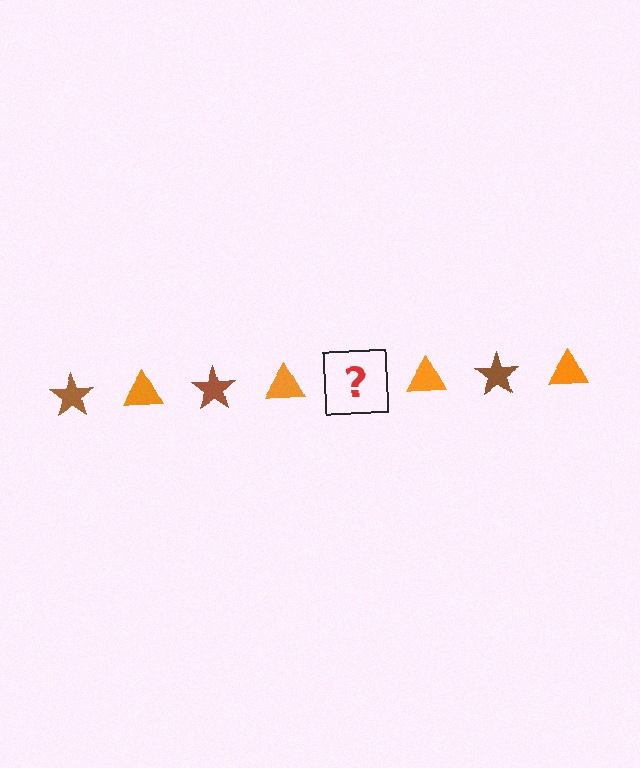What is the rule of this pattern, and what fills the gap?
The rule is that the pattern alternates between brown star and orange triangle. The gap should be filled with a brown star.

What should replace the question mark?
The question mark should be replaced with a brown star.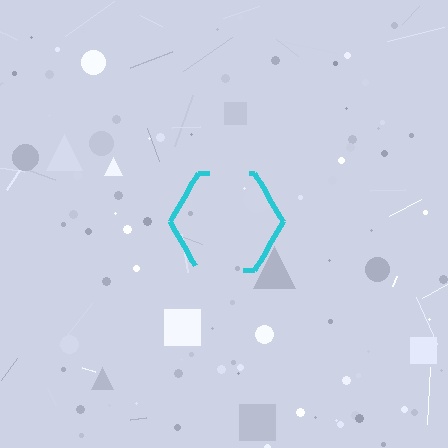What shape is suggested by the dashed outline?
The dashed outline suggests a hexagon.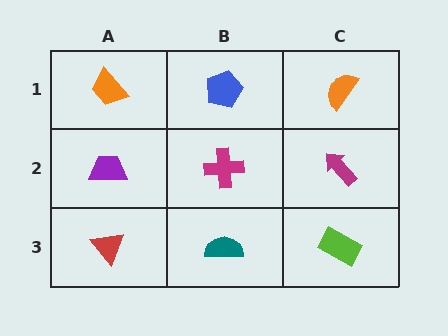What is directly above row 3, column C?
A magenta arrow.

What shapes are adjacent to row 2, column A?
An orange trapezoid (row 1, column A), a red triangle (row 3, column A), a magenta cross (row 2, column B).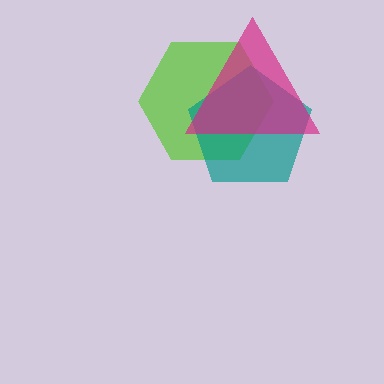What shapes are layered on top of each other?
The layered shapes are: a lime hexagon, a teal pentagon, a magenta triangle.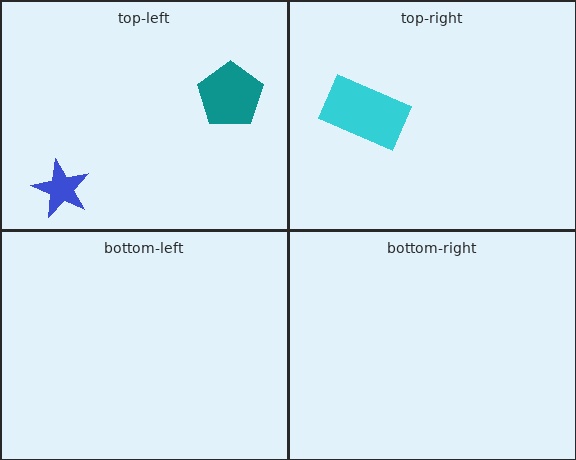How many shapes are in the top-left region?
2.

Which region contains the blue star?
The top-left region.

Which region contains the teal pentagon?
The top-left region.